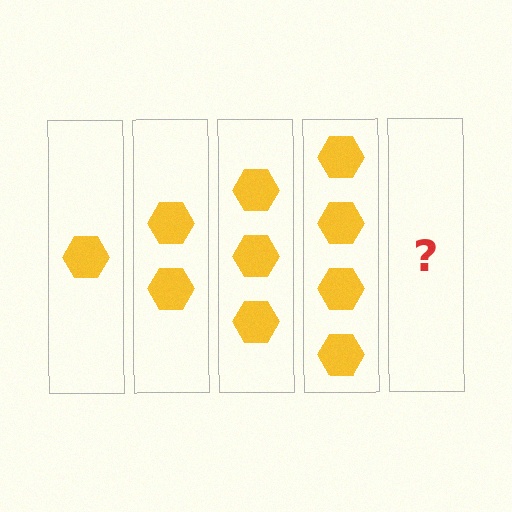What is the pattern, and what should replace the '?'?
The pattern is that each step adds one more hexagon. The '?' should be 5 hexagons.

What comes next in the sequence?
The next element should be 5 hexagons.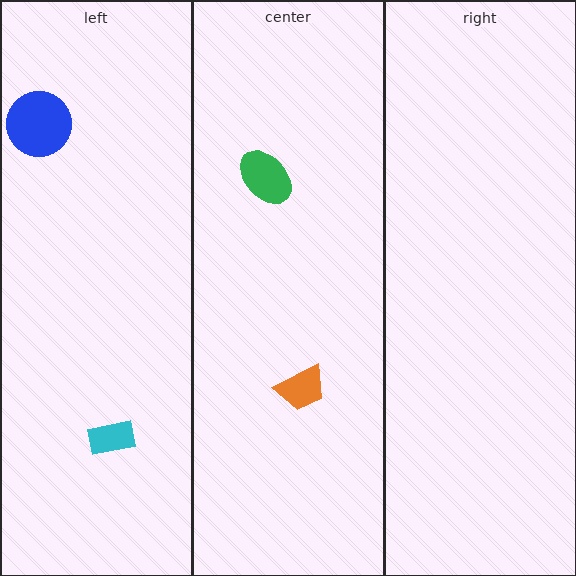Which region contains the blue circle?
The left region.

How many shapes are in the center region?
2.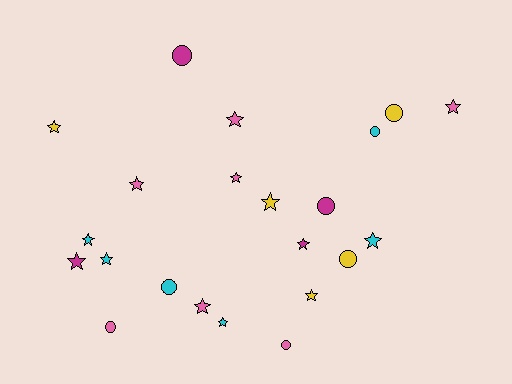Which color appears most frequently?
Pink, with 7 objects.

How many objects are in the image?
There are 22 objects.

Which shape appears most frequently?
Star, with 14 objects.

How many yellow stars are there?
There are 3 yellow stars.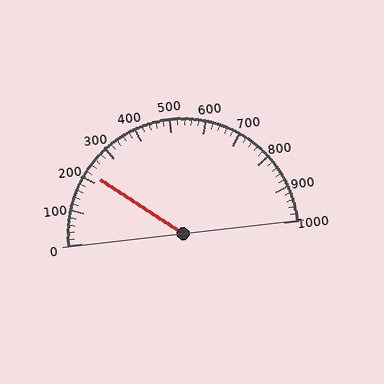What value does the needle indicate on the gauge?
The needle indicates approximately 220.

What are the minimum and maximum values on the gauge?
The gauge ranges from 0 to 1000.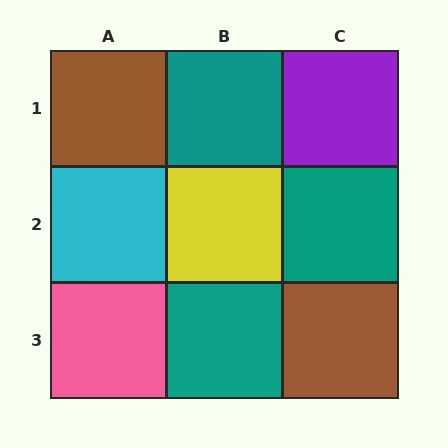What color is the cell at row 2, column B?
Yellow.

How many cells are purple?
1 cell is purple.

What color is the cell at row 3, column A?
Pink.